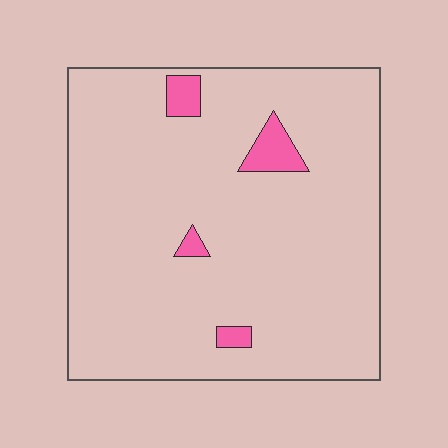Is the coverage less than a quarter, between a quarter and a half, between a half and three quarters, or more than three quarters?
Less than a quarter.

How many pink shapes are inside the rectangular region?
4.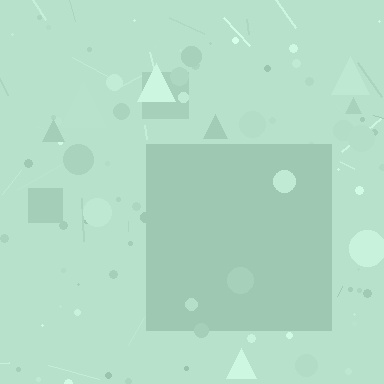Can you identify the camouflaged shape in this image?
The camouflaged shape is a square.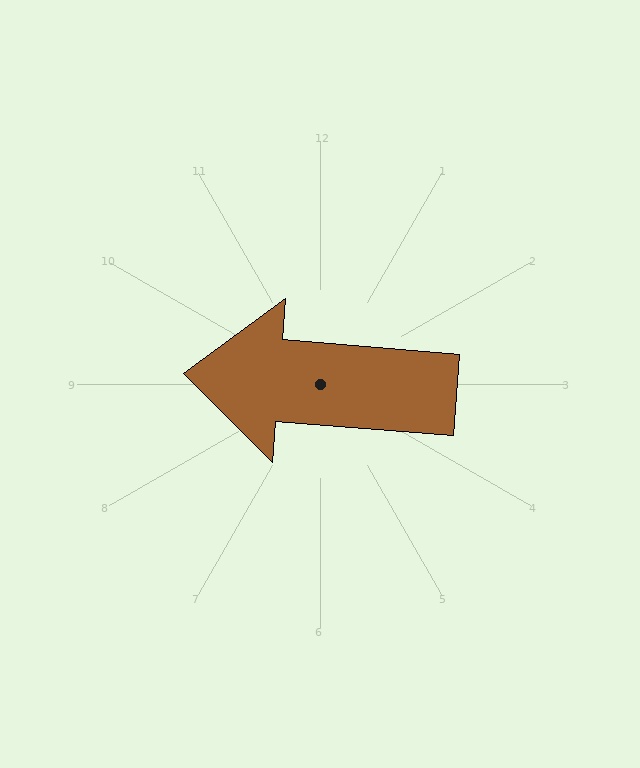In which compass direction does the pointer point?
West.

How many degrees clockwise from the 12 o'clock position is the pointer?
Approximately 275 degrees.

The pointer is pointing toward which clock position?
Roughly 9 o'clock.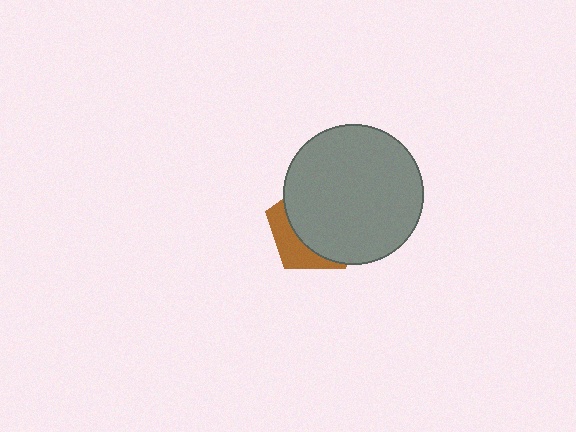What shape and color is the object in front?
The object in front is a gray circle.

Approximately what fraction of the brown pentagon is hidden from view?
Roughly 70% of the brown pentagon is hidden behind the gray circle.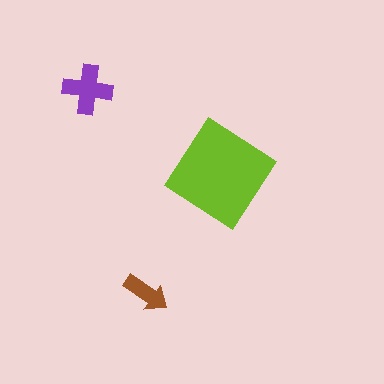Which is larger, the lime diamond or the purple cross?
The lime diamond.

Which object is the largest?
The lime diamond.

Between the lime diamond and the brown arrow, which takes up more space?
The lime diamond.